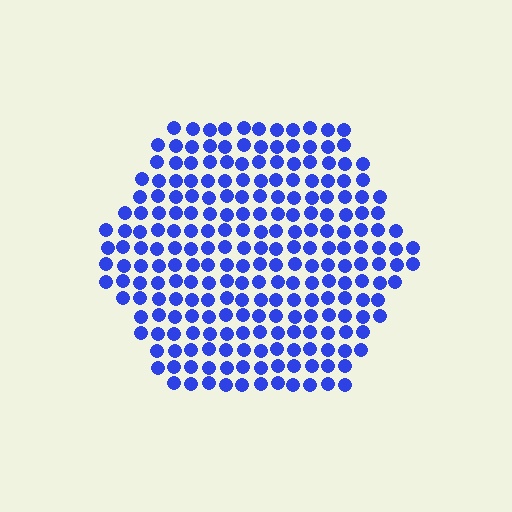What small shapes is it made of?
It is made of small circles.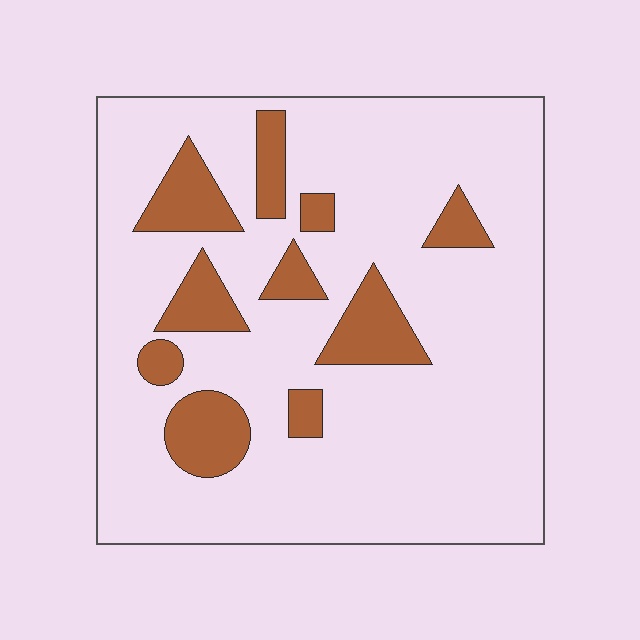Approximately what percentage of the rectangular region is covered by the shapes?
Approximately 15%.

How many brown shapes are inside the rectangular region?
10.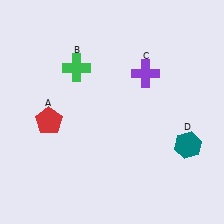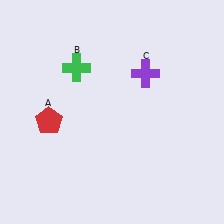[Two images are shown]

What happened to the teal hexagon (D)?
The teal hexagon (D) was removed in Image 2. It was in the bottom-right area of Image 1.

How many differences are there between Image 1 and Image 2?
There is 1 difference between the two images.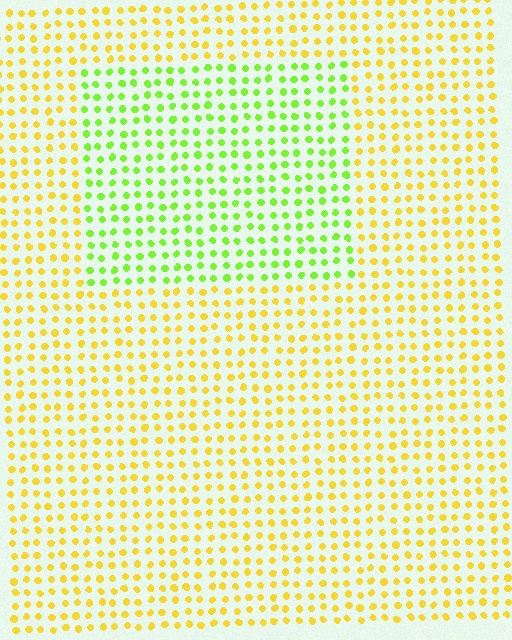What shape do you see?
I see a rectangle.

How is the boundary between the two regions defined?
The boundary is defined purely by a slight shift in hue (about 47 degrees). Spacing, size, and orientation are identical on both sides.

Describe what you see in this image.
The image is filled with small yellow elements in a uniform arrangement. A rectangle-shaped region is visible where the elements are tinted to a slightly different hue, forming a subtle color boundary.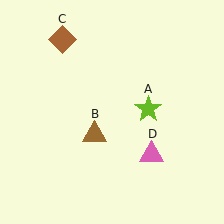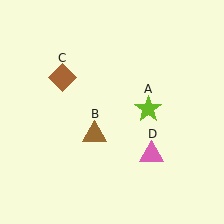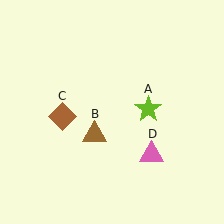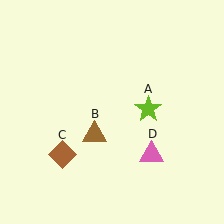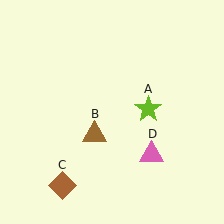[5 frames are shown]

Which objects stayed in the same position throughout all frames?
Lime star (object A) and brown triangle (object B) and pink triangle (object D) remained stationary.